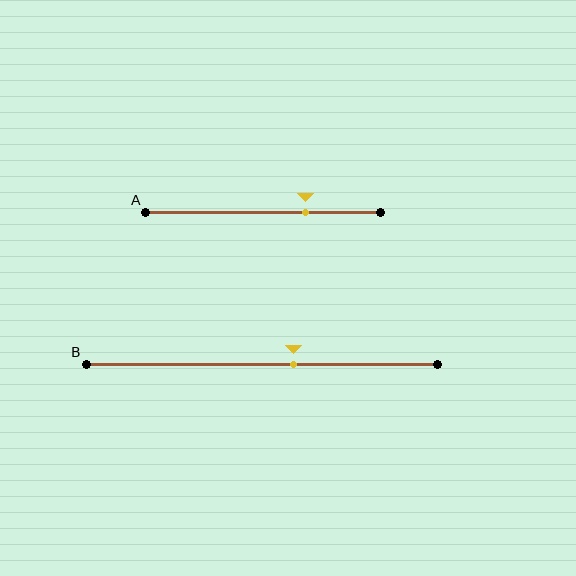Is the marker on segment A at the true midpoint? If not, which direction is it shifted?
No, the marker on segment A is shifted to the right by about 18% of the segment length.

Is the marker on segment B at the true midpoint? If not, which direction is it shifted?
No, the marker on segment B is shifted to the right by about 9% of the segment length.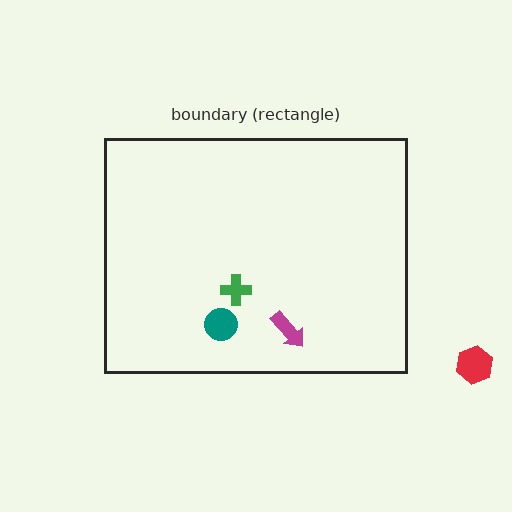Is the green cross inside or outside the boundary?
Inside.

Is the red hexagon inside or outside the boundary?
Outside.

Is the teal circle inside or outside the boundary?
Inside.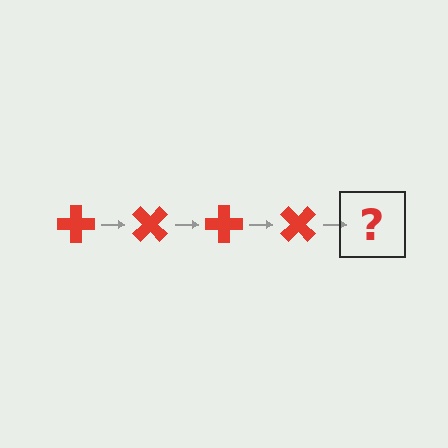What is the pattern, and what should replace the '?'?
The pattern is that the cross rotates 45 degrees each step. The '?' should be a red cross rotated 180 degrees.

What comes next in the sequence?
The next element should be a red cross rotated 180 degrees.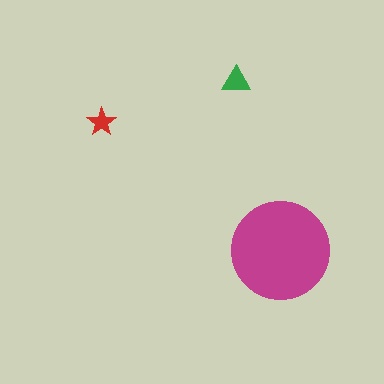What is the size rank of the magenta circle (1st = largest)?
1st.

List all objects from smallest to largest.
The red star, the green triangle, the magenta circle.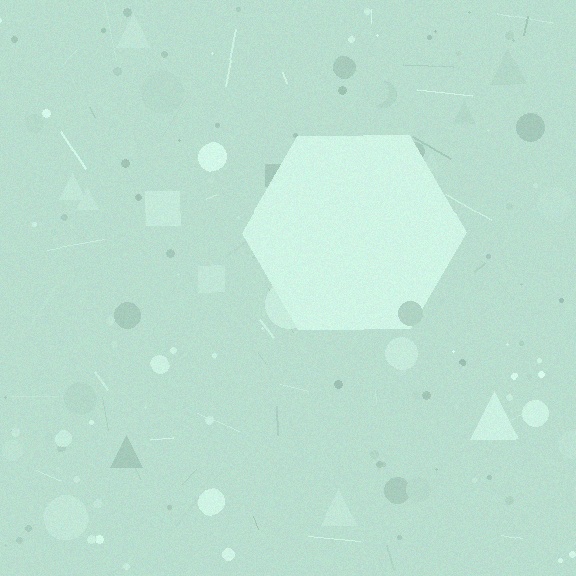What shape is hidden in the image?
A hexagon is hidden in the image.